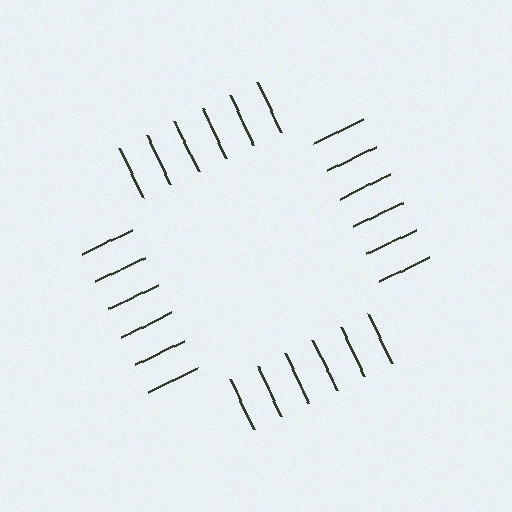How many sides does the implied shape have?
4 sides — the line-ends trace a square.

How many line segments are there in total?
24 — 6 along each of the 4 edges.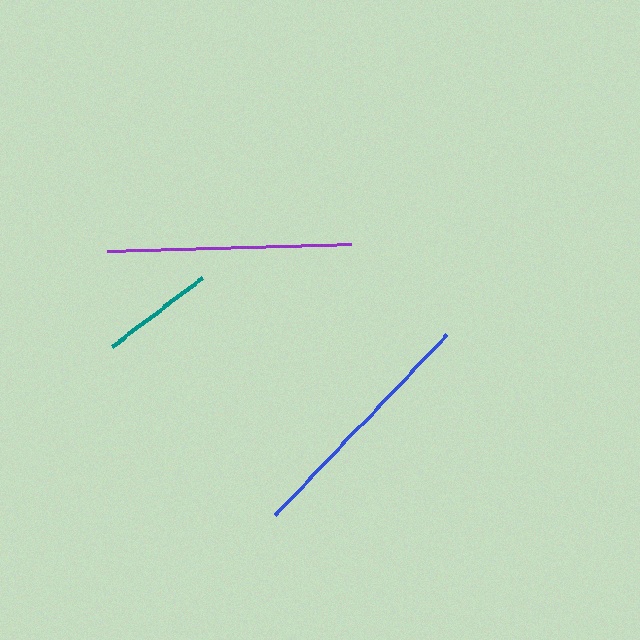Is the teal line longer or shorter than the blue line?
The blue line is longer than the teal line.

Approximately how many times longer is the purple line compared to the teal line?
The purple line is approximately 2.2 times the length of the teal line.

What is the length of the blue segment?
The blue segment is approximately 249 pixels long.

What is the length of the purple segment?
The purple segment is approximately 244 pixels long.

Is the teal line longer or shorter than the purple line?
The purple line is longer than the teal line.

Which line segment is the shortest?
The teal line is the shortest at approximately 113 pixels.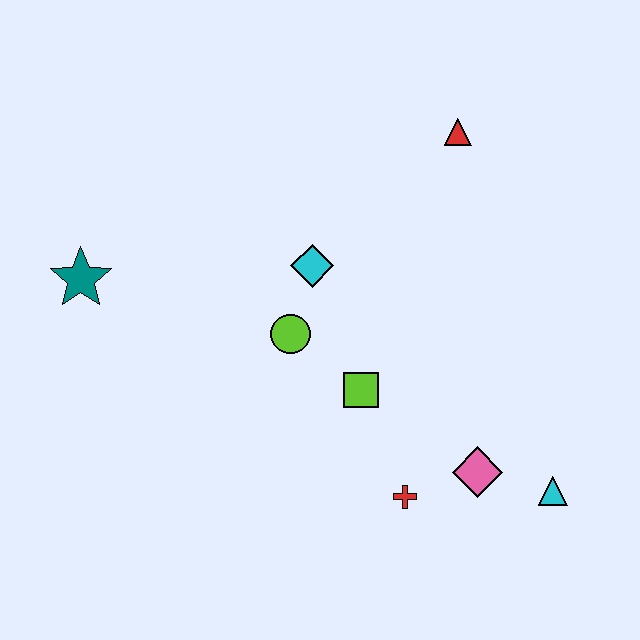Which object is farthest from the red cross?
The teal star is farthest from the red cross.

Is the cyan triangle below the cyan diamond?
Yes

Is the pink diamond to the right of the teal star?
Yes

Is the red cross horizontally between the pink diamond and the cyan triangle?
No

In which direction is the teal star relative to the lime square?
The teal star is to the left of the lime square.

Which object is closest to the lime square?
The lime circle is closest to the lime square.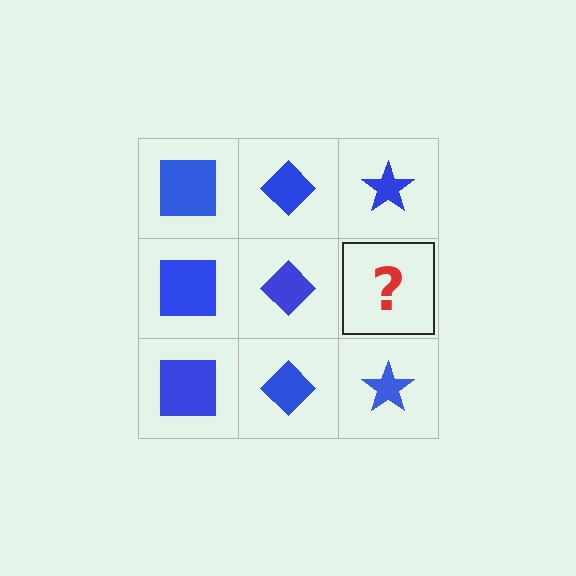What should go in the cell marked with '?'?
The missing cell should contain a blue star.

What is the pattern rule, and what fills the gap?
The rule is that each column has a consistent shape. The gap should be filled with a blue star.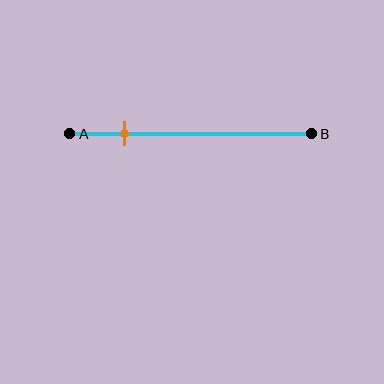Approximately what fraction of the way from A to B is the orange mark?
The orange mark is approximately 25% of the way from A to B.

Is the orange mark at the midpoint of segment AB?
No, the mark is at about 25% from A, not at the 50% midpoint.